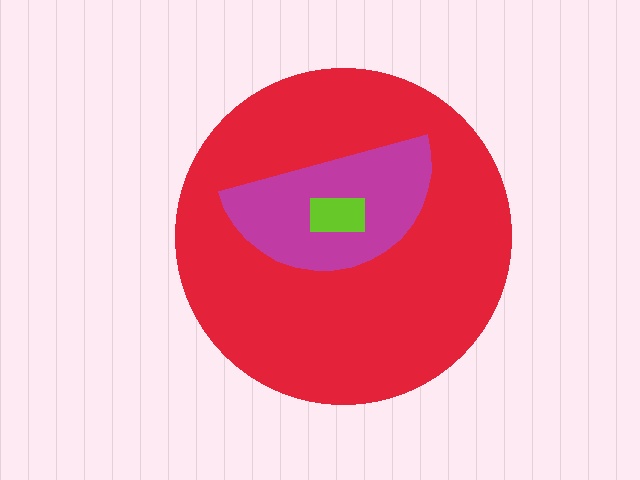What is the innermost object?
The lime rectangle.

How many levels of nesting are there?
3.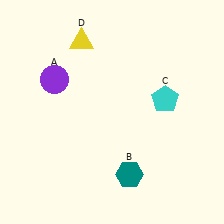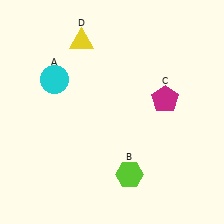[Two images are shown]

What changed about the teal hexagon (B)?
In Image 1, B is teal. In Image 2, it changed to lime.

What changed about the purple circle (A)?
In Image 1, A is purple. In Image 2, it changed to cyan.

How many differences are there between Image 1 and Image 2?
There are 3 differences between the two images.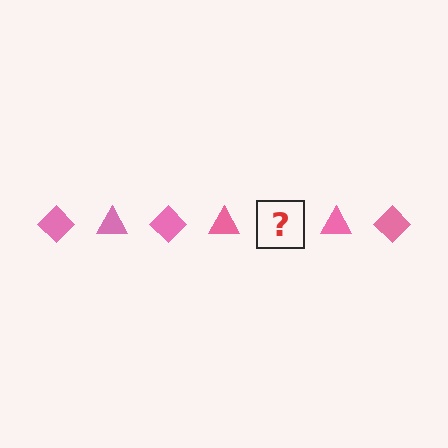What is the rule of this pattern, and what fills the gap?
The rule is that the pattern cycles through diamond, triangle shapes in pink. The gap should be filled with a pink diamond.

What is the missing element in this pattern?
The missing element is a pink diamond.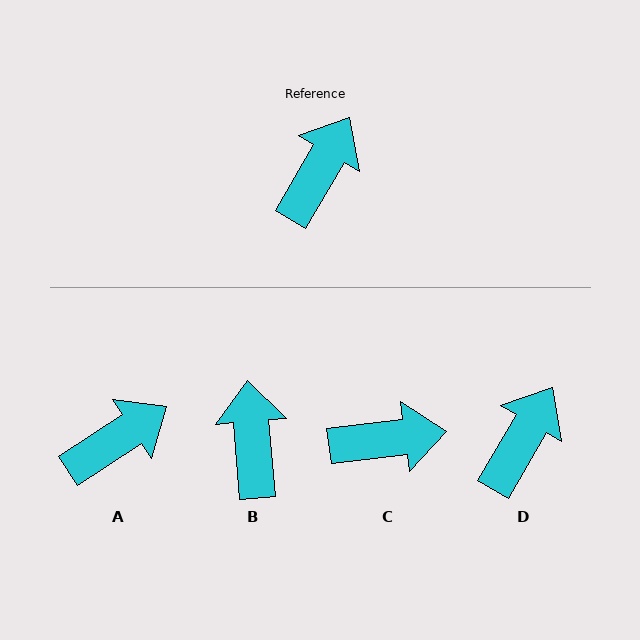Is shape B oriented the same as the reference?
No, it is off by about 35 degrees.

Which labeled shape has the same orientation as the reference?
D.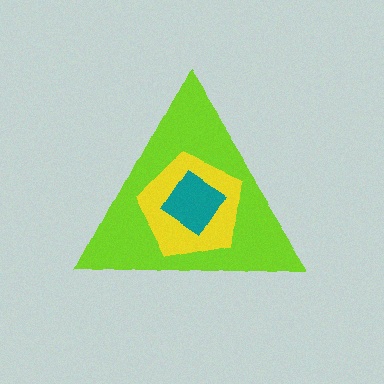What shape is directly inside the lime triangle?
The yellow pentagon.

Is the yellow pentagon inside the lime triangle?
Yes.